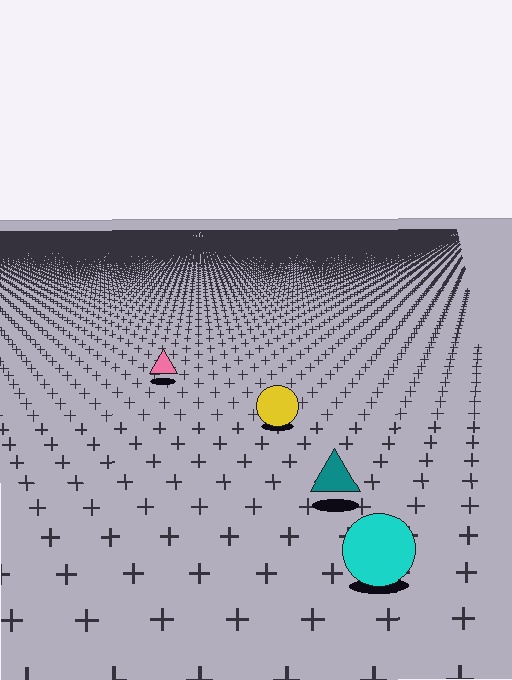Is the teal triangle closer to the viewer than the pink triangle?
Yes. The teal triangle is closer — you can tell from the texture gradient: the ground texture is coarser near it.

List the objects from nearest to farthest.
From nearest to farthest: the cyan circle, the teal triangle, the yellow circle, the pink triangle.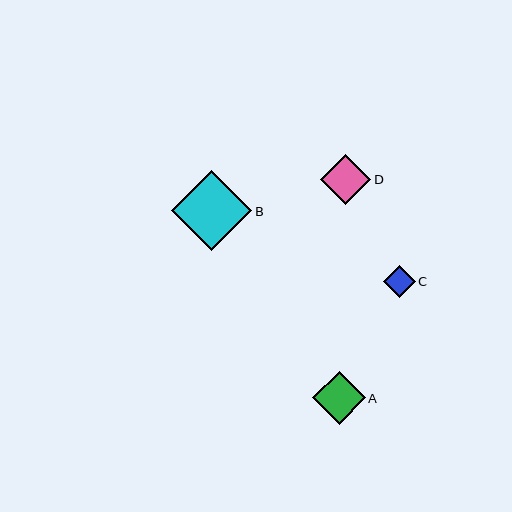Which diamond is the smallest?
Diamond C is the smallest with a size of approximately 32 pixels.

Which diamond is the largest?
Diamond B is the largest with a size of approximately 80 pixels.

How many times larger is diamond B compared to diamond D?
Diamond B is approximately 1.6 times the size of diamond D.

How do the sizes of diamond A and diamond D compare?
Diamond A and diamond D are approximately the same size.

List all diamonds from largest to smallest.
From largest to smallest: B, A, D, C.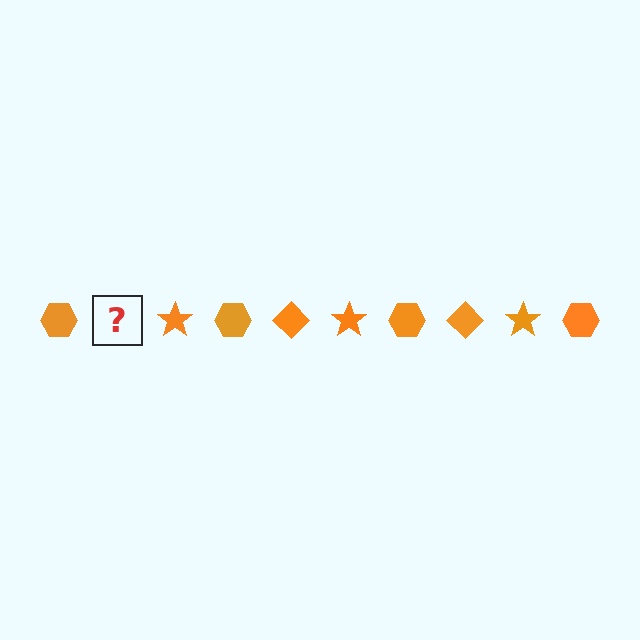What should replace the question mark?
The question mark should be replaced with an orange diamond.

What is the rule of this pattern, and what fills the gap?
The rule is that the pattern cycles through hexagon, diamond, star shapes in orange. The gap should be filled with an orange diamond.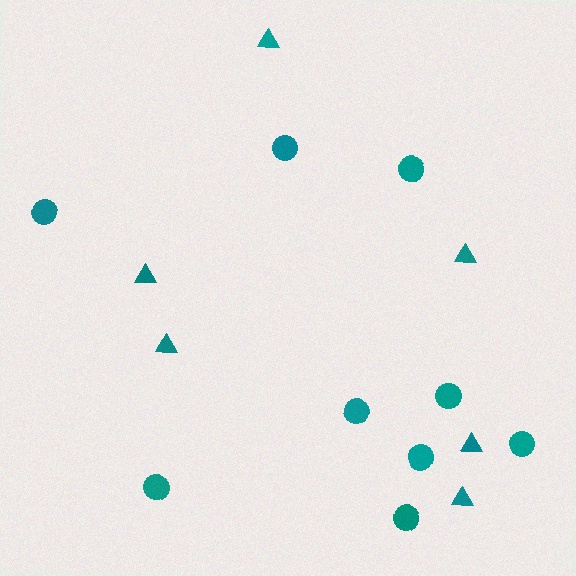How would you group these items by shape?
There are 2 groups: one group of triangles (6) and one group of circles (9).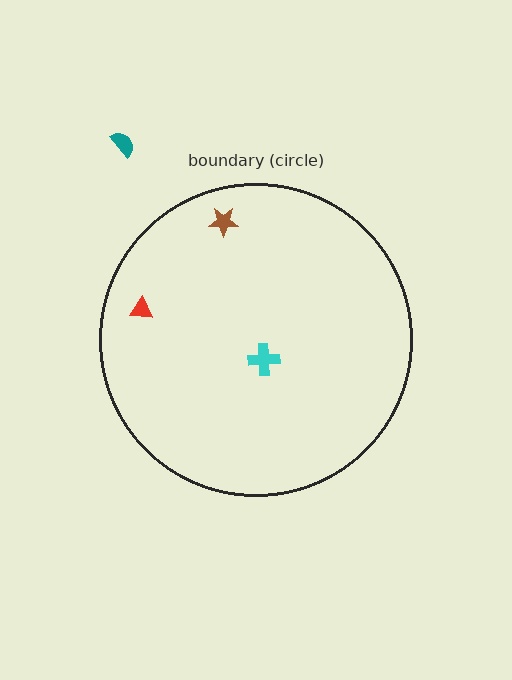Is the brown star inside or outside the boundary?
Inside.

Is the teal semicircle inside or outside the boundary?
Outside.